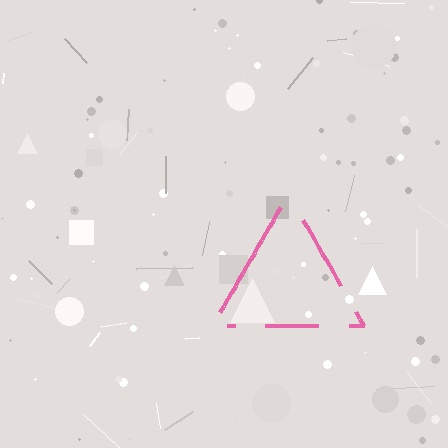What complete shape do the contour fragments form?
The contour fragments form a triangle.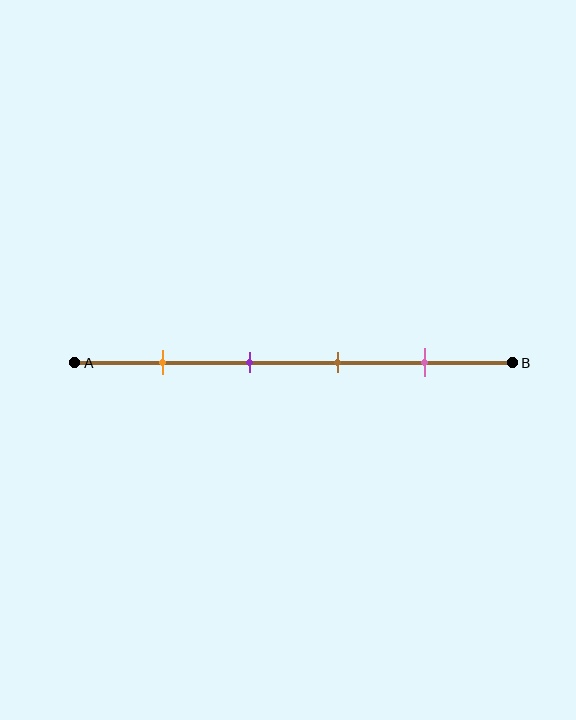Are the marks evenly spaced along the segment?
Yes, the marks are approximately evenly spaced.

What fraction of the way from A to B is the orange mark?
The orange mark is approximately 20% (0.2) of the way from A to B.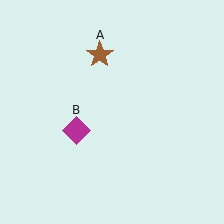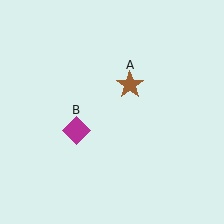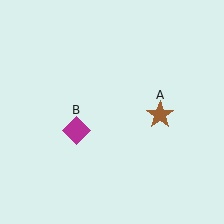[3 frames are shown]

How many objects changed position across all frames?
1 object changed position: brown star (object A).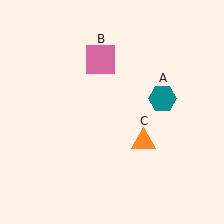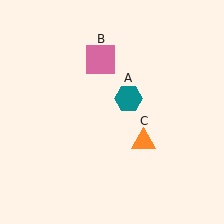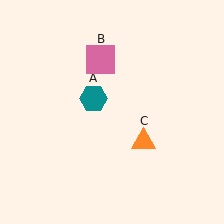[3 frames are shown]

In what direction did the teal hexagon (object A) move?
The teal hexagon (object A) moved left.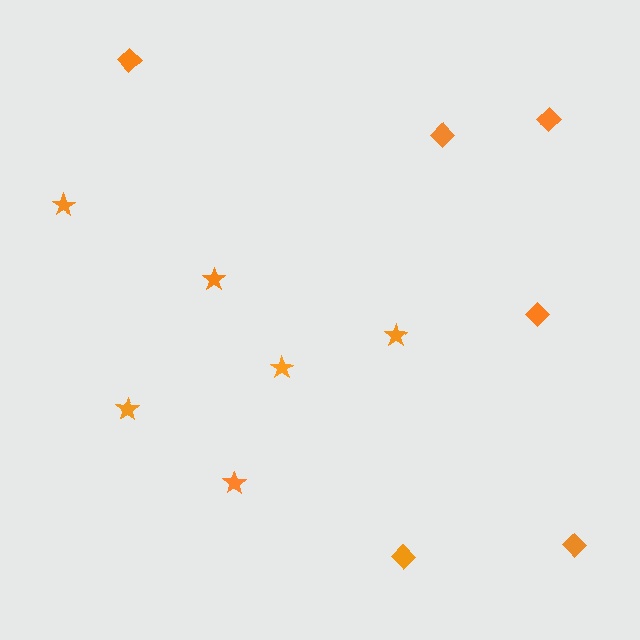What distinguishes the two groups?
There are 2 groups: one group of diamonds (6) and one group of stars (6).